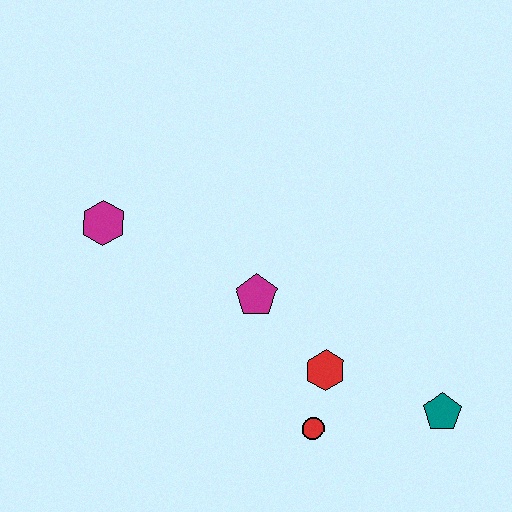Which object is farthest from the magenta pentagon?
The teal pentagon is farthest from the magenta pentagon.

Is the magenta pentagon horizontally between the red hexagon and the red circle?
No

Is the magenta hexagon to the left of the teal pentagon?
Yes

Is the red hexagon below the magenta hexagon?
Yes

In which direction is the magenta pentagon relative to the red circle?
The magenta pentagon is above the red circle.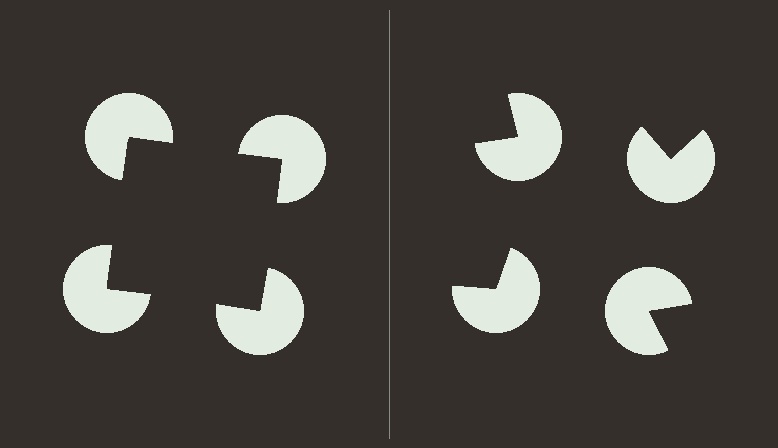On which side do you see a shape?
An illusory square appears on the left side. On the right side the wedge cuts are rotated, so no coherent shape forms.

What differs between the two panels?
The pac-man discs are positioned identically on both sides; only the wedge orientations differ. On the left they align to a square; on the right they are misaligned.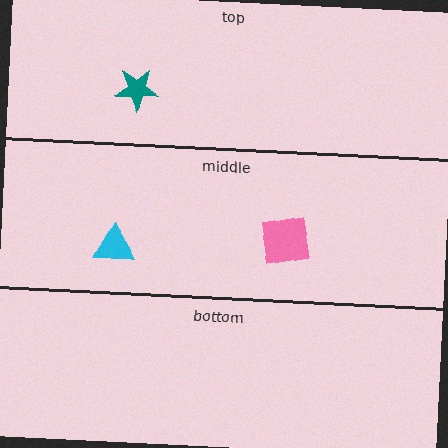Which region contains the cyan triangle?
The middle region.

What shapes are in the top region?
The teal star.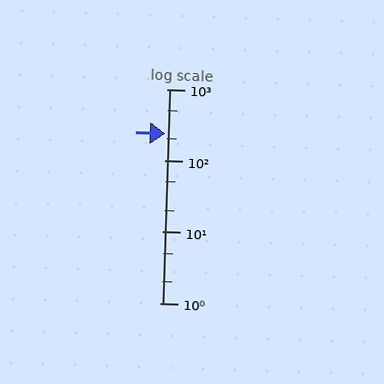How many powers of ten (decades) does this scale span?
The scale spans 3 decades, from 1 to 1000.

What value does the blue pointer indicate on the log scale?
The pointer indicates approximately 240.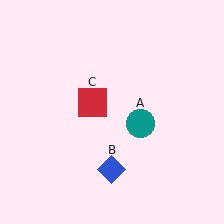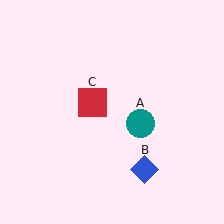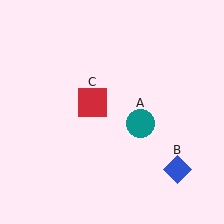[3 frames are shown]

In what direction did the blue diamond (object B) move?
The blue diamond (object B) moved right.